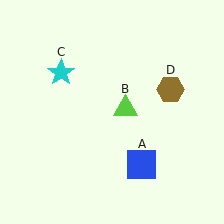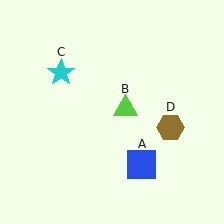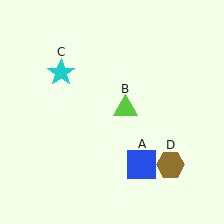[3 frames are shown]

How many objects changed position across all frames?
1 object changed position: brown hexagon (object D).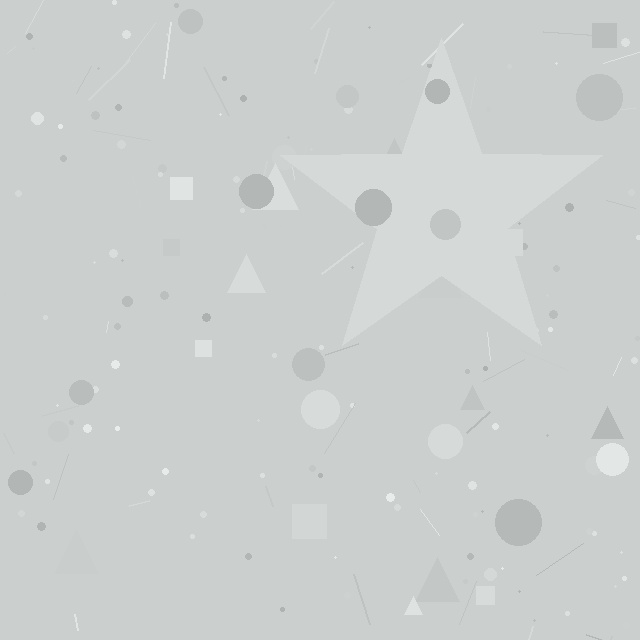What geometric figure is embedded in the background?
A star is embedded in the background.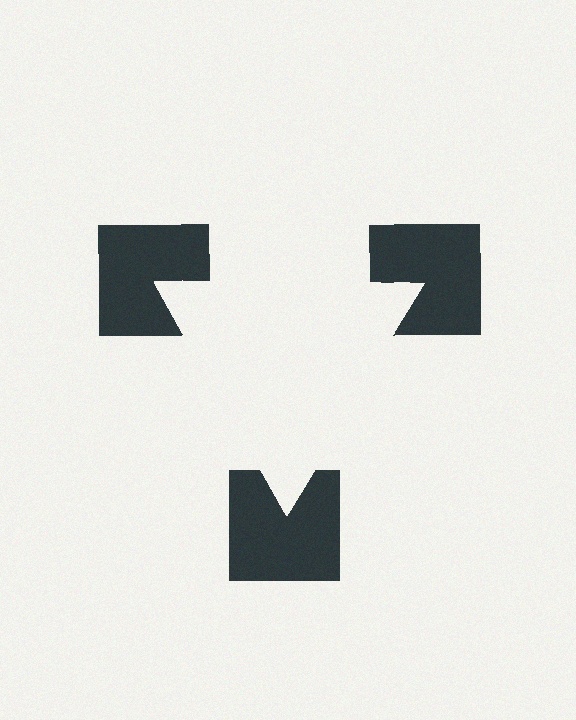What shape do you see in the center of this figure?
An illusory triangle — its edges are inferred from the aligned wedge cuts in the notched squares, not physically drawn.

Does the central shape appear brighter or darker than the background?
It typically appears slightly brighter than the background, even though no actual brightness change is drawn.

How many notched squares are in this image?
There are 3 — one at each vertex of the illusory triangle.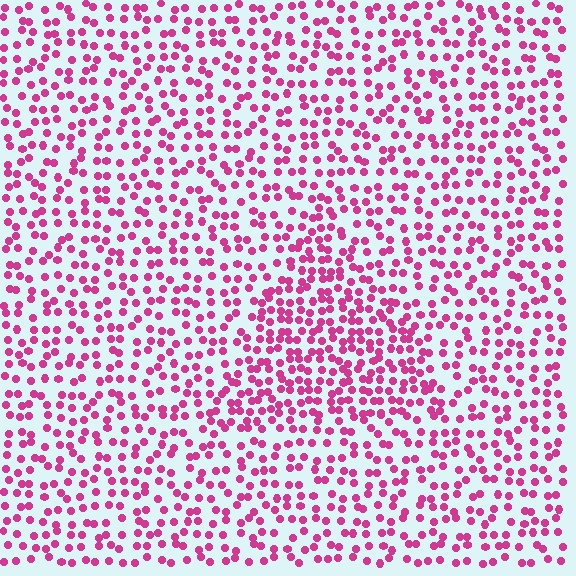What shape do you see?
I see a triangle.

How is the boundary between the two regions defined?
The boundary is defined by a change in element density (approximately 1.6x ratio). All elements are the same color, size, and shape.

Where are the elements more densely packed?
The elements are more densely packed inside the triangle boundary.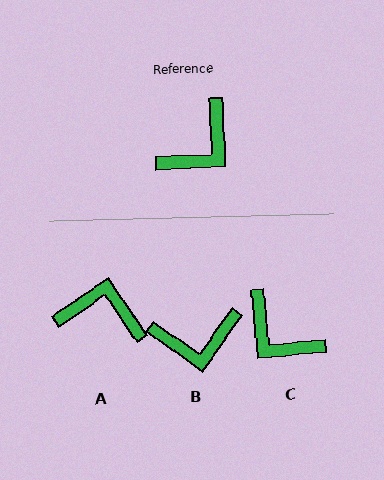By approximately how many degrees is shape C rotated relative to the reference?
Approximately 87 degrees clockwise.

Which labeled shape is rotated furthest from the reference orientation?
A, about 122 degrees away.